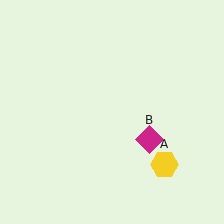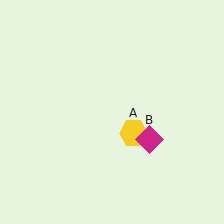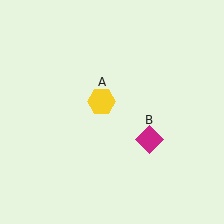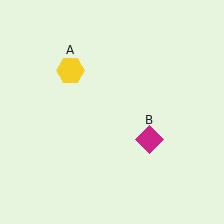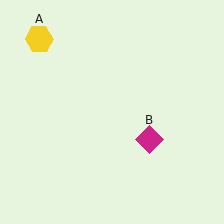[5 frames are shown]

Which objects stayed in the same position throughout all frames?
Magenta diamond (object B) remained stationary.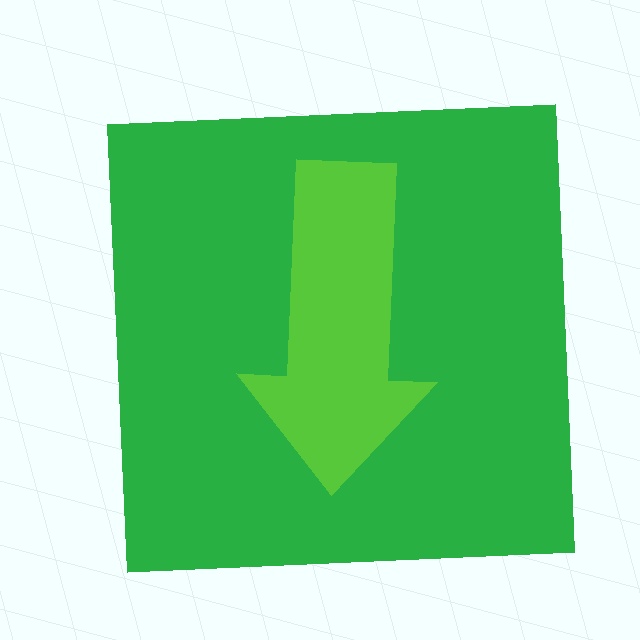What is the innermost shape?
The lime arrow.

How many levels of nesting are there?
2.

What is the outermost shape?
The green square.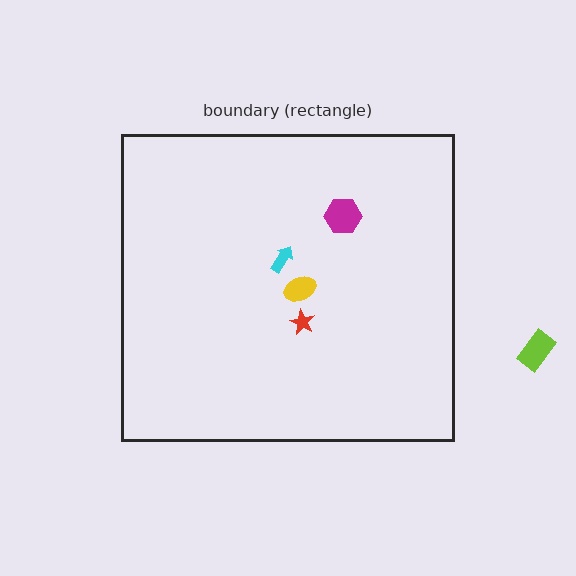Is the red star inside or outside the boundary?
Inside.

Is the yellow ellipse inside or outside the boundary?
Inside.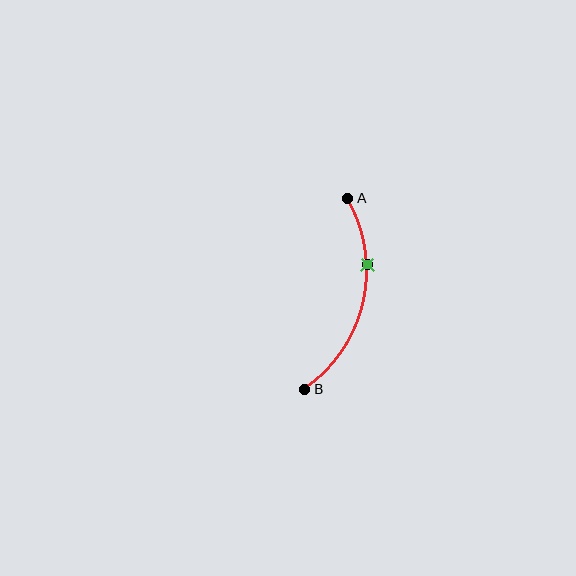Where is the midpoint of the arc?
The arc midpoint is the point on the curve farthest from the straight line joining A and B. It sits to the right of that line.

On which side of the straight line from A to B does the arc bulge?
The arc bulges to the right of the straight line connecting A and B.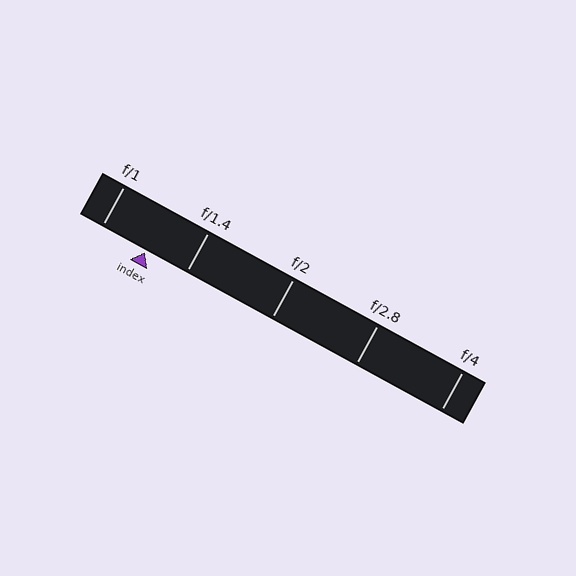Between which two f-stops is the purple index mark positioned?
The index mark is between f/1 and f/1.4.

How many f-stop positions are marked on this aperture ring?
There are 5 f-stop positions marked.